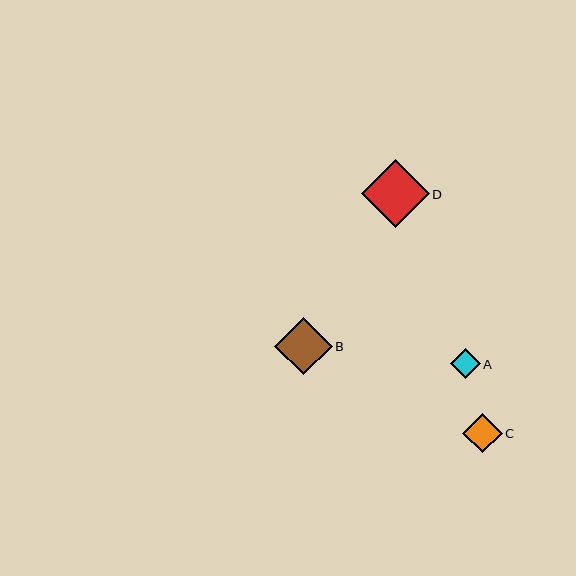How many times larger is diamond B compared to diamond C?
Diamond B is approximately 1.5 times the size of diamond C.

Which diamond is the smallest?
Diamond A is the smallest with a size of approximately 29 pixels.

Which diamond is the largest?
Diamond D is the largest with a size of approximately 67 pixels.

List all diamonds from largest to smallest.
From largest to smallest: D, B, C, A.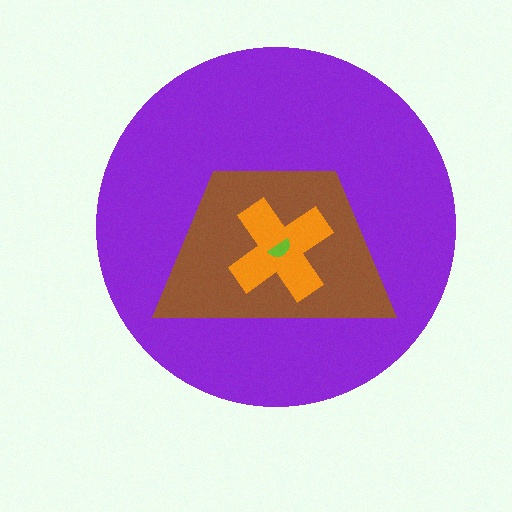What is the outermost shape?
The purple circle.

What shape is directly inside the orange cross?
The lime semicircle.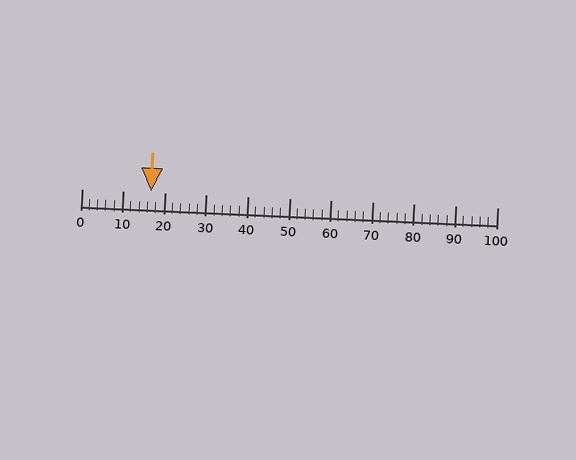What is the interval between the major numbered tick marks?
The major tick marks are spaced 10 units apart.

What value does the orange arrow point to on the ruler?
The orange arrow points to approximately 17.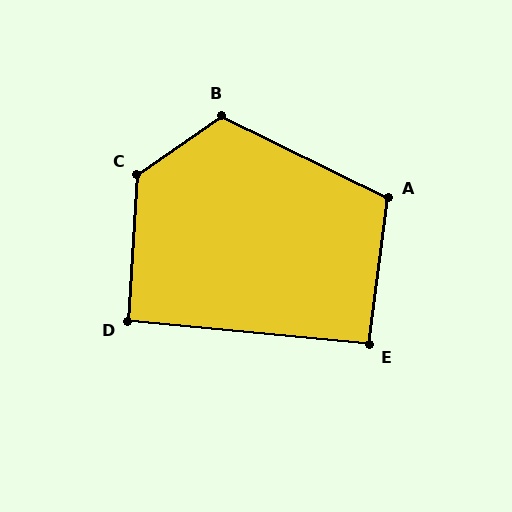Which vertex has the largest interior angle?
C, at approximately 128 degrees.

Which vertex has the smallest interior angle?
E, at approximately 92 degrees.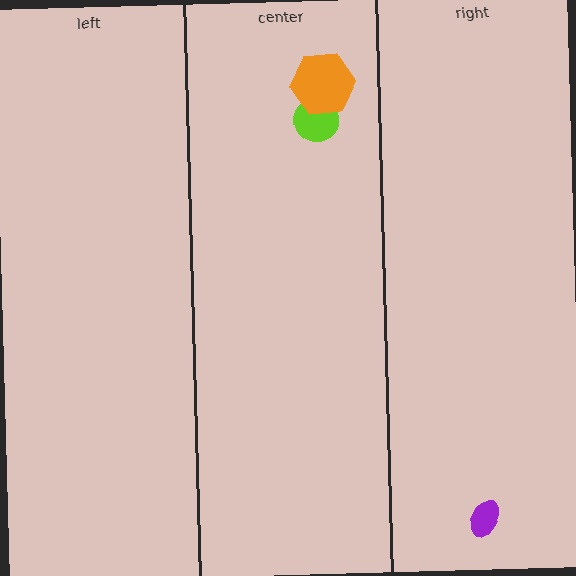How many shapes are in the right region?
1.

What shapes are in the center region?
The lime circle, the orange hexagon.